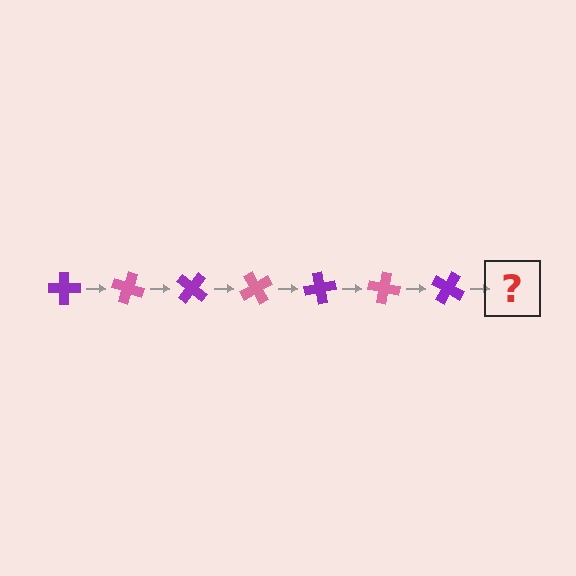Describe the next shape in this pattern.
It should be a pink cross, rotated 140 degrees from the start.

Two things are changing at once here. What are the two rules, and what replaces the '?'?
The two rules are that it rotates 20 degrees each step and the color cycles through purple and pink. The '?' should be a pink cross, rotated 140 degrees from the start.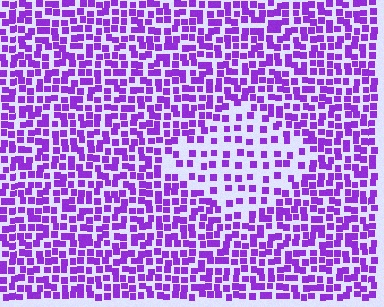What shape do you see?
I see a diamond.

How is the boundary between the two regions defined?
The boundary is defined by a change in element density (approximately 2.1x ratio). All elements are the same color, size, and shape.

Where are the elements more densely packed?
The elements are more densely packed outside the diamond boundary.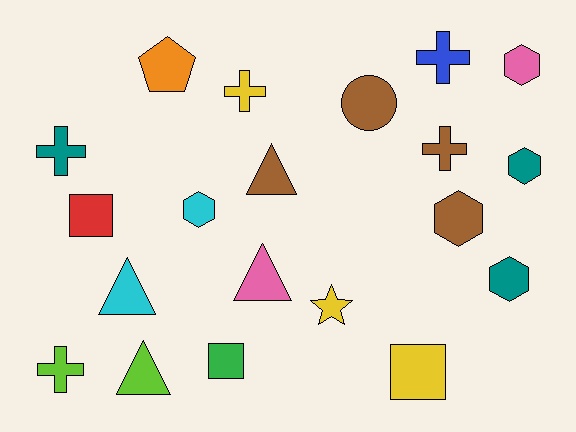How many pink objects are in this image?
There are 2 pink objects.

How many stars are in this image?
There is 1 star.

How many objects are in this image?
There are 20 objects.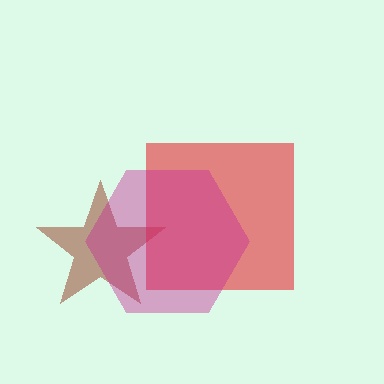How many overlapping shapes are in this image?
There are 3 overlapping shapes in the image.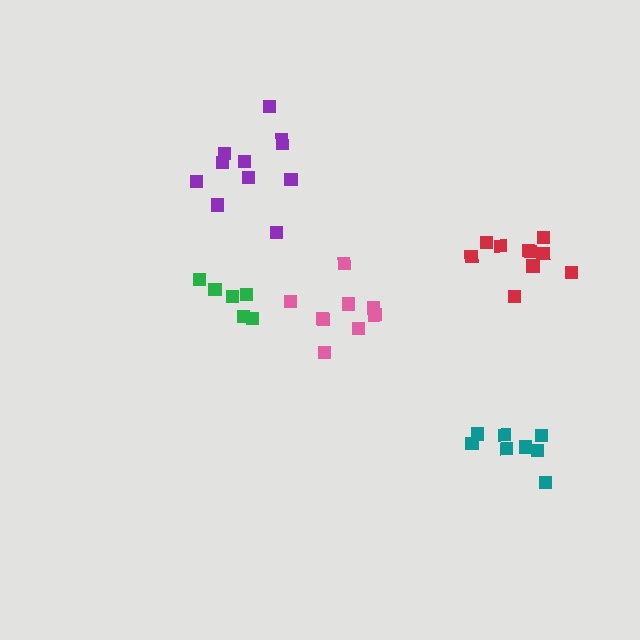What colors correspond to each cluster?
The clusters are colored: red, pink, purple, teal, green.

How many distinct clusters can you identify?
There are 5 distinct clusters.